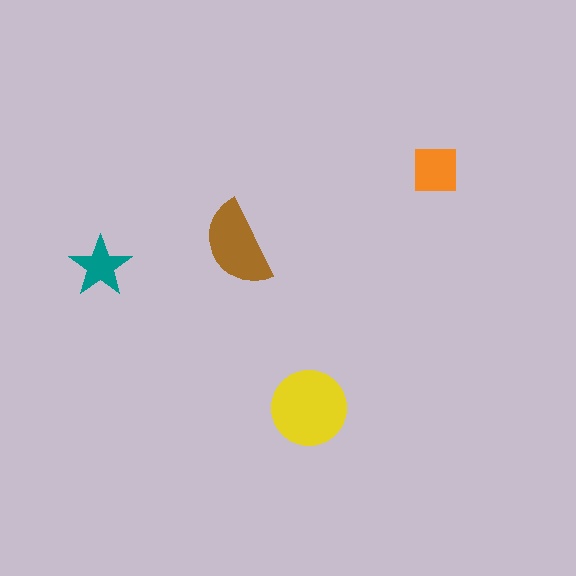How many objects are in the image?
There are 4 objects in the image.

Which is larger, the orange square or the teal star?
The orange square.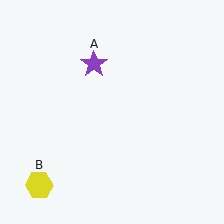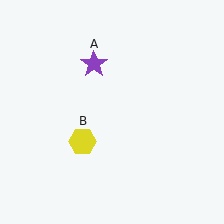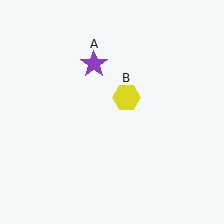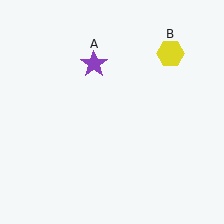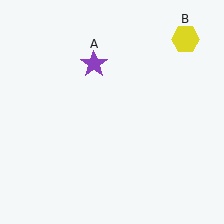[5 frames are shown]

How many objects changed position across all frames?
1 object changed position: yellow hexagon (object B).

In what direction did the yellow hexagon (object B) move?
The yellow hexagon (object B) moved up and to the right.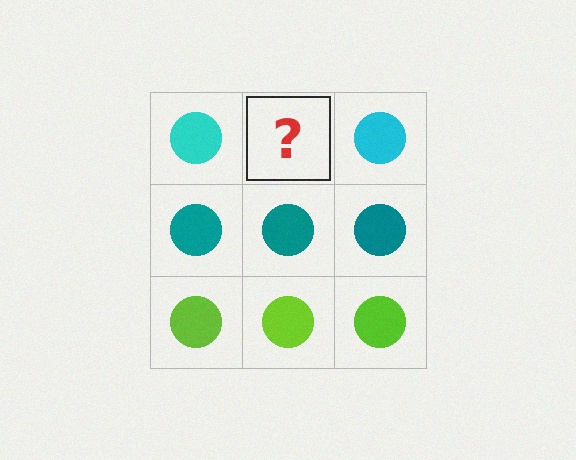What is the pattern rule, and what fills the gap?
The rule is that each row has a consistent color. The gap should be filled with a cyan circle.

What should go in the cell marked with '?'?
The missing cell should contain a cyan circle.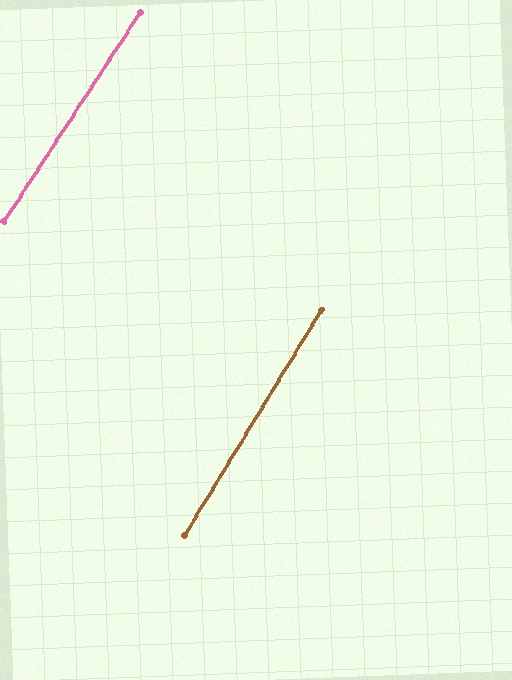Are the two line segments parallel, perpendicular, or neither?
Parallel — their directions differ by only 1.8°.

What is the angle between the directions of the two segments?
Approximately 2 degrees.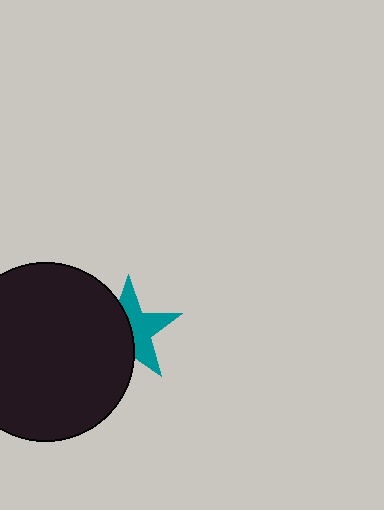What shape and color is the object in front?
The object in front is a black circle.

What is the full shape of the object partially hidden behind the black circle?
The partially hidden object is a teal star.